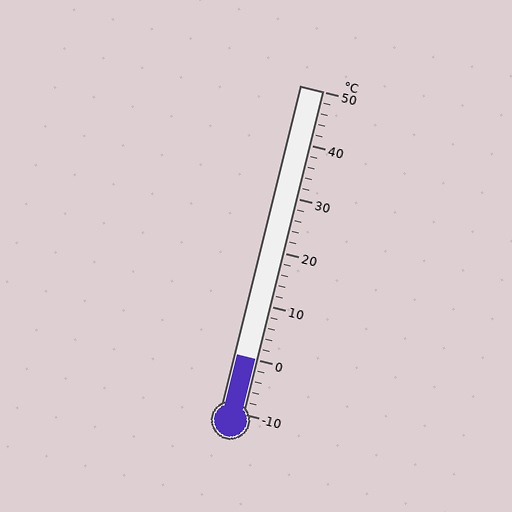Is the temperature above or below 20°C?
The temperature is below 20°C.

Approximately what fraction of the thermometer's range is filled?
The thermometer is filled to approximately 15% of its range.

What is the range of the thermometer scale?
The thermometer scale ranges from -10°C to 50°C.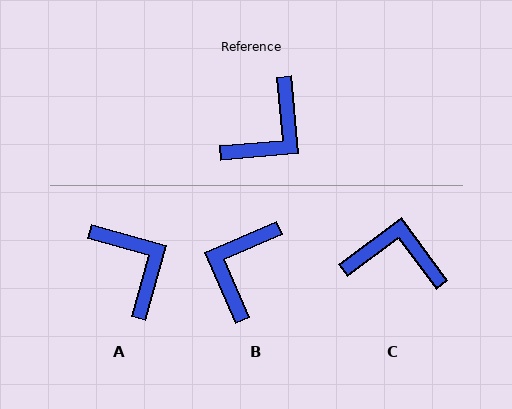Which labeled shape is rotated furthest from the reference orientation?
B, about 161 degrees away.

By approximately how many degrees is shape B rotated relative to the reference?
Approximately 161 degrees clockwise.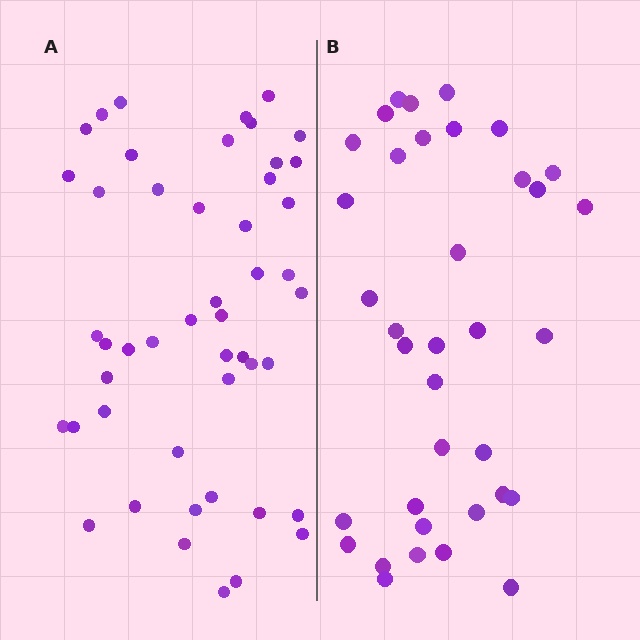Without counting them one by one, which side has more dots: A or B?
Region A (the left region) has more dots.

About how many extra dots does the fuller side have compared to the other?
Region A has roughly 12 or so more dots than region B.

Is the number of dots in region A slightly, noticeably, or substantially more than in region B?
Region A has noticeably more, but not dramatically so. The ratio is roughly 1.3 to 1.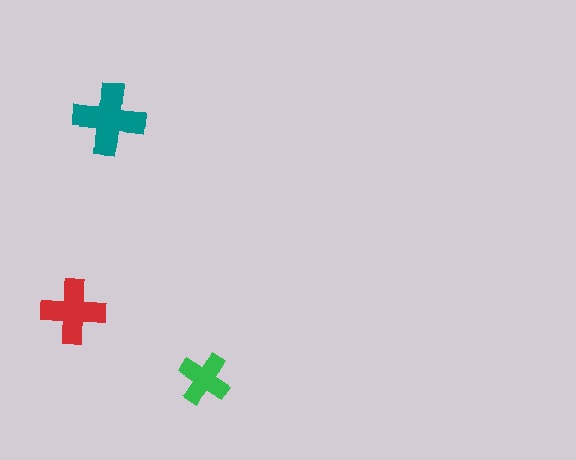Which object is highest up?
The teal cross is topmost.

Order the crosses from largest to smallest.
the teal one, the red one, the green one.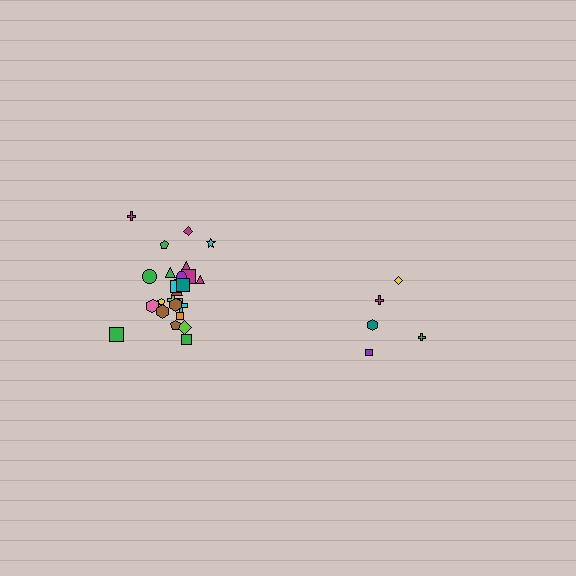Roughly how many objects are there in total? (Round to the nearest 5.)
Roughly 30 objects in total.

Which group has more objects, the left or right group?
The left group.